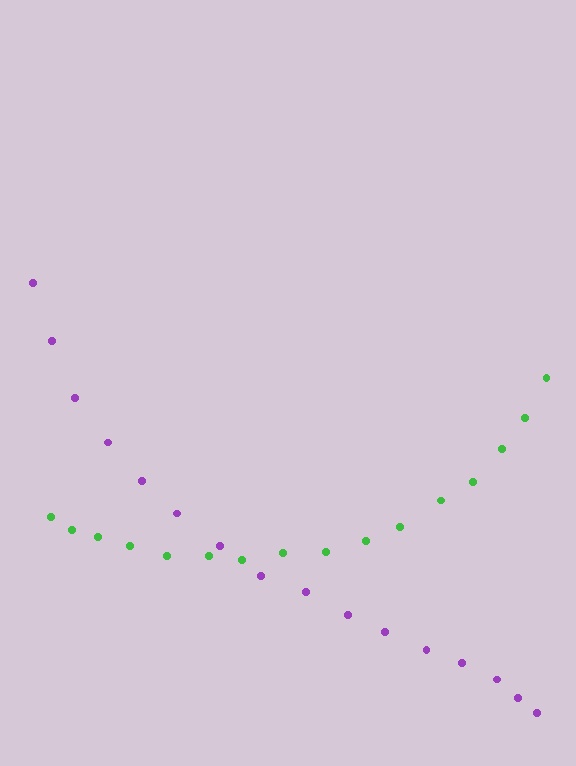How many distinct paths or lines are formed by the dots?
There are 2 distinct paths.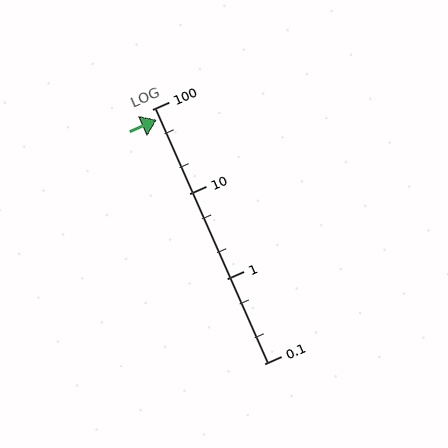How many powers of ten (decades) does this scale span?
The scale spans 3 decades, from 0.1 to 100.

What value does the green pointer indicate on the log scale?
The pointer indicates approximately 75.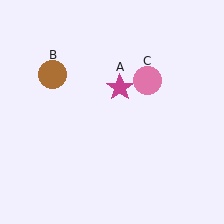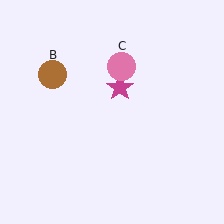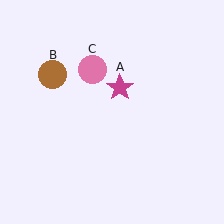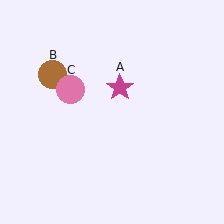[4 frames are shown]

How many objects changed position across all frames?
1 object changed position: pink circle (object C).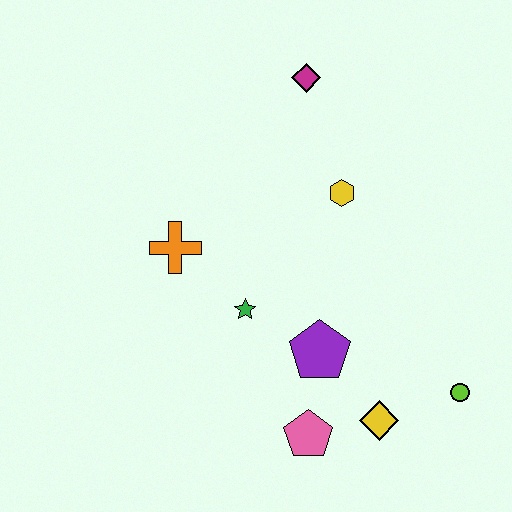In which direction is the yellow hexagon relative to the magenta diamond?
The yellow hexagon is below the magenta diamond.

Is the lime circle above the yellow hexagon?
No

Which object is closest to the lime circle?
The yellow diamond is closest to the lime circle.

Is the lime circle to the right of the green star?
Yes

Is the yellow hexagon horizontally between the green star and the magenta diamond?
No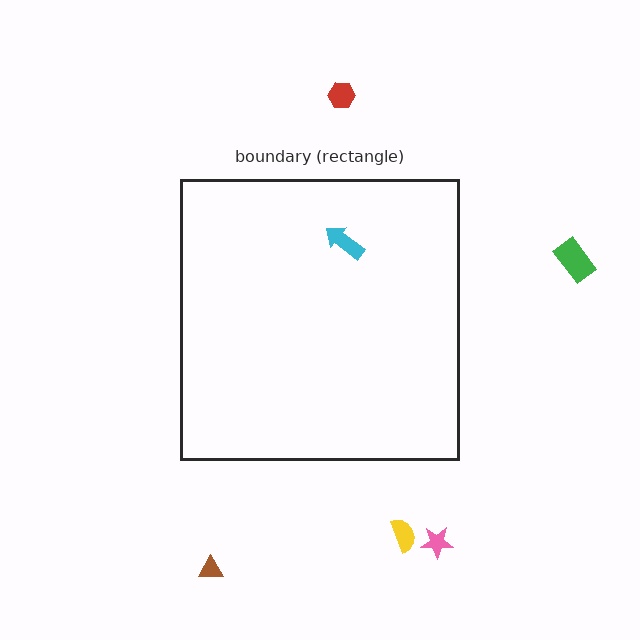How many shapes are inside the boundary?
1 inside, 5 outside.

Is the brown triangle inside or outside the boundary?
Outside.